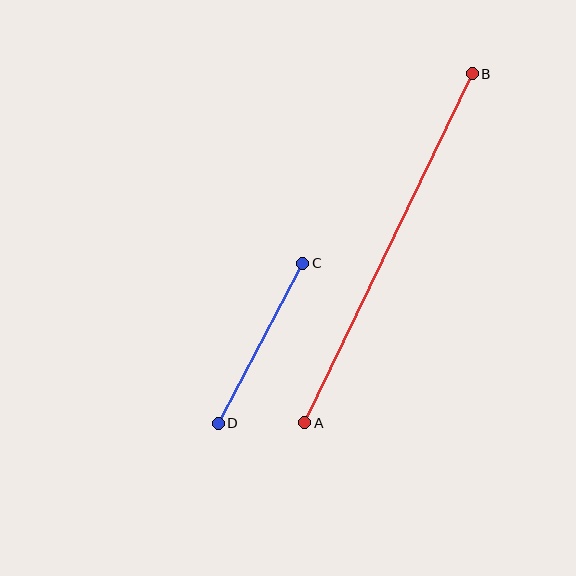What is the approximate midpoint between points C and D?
The midpoint is at approximately (260, 343) pixels.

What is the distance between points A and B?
The distance is approximately 387 pixels.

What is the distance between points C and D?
The distance is approximately 181 pixels.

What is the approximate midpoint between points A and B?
The midpoint is at approximately (389, 248) pixels.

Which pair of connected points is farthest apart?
Points A and B are farthest apart.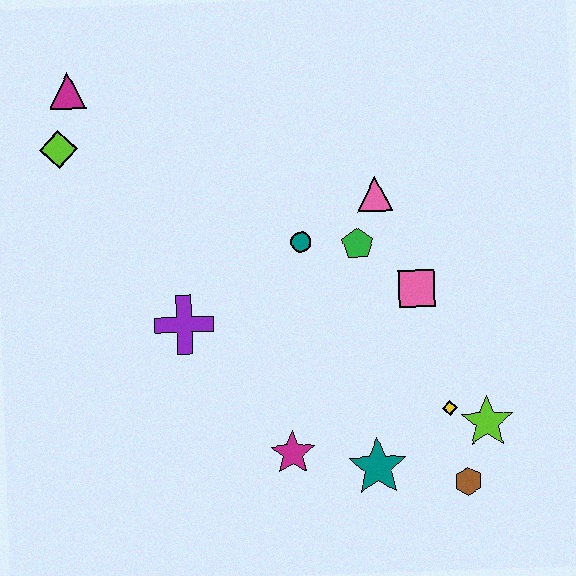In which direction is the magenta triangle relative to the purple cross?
The magenta triangle is above the purple cross.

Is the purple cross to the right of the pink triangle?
No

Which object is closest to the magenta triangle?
The lime diamond is closest to the magenta triangle.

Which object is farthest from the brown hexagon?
The magenta triangle is farthest from the brown hexagon.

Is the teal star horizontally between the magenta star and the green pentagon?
No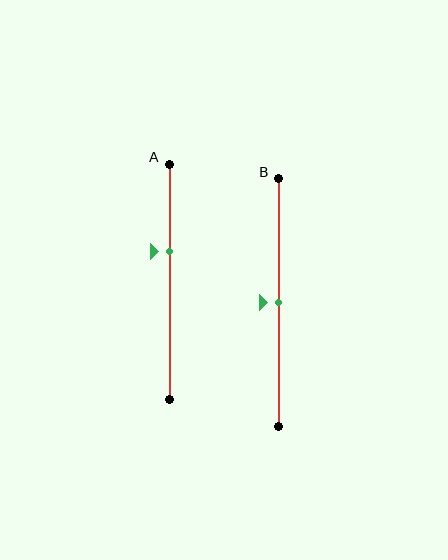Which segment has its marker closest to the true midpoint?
Segment B has its marker closest to the true midpoint.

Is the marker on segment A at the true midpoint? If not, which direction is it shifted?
No, the marker on segment A is shifted upward by about 13% of the segment length.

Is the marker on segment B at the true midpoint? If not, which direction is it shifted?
Yes, the marker on segment B is at the true midpoint.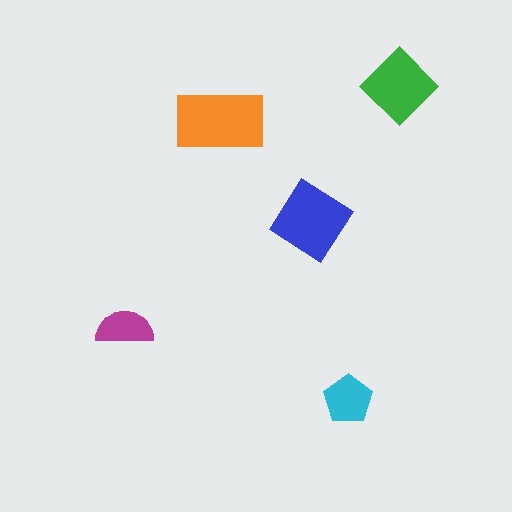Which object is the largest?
The orange rectangle.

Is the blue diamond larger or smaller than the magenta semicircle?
Larger.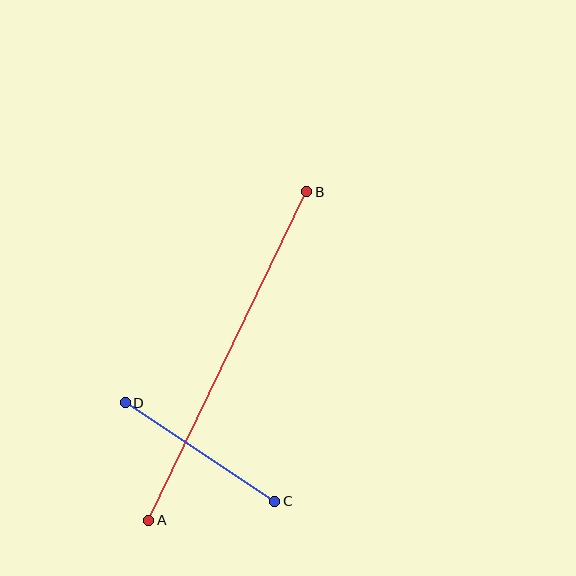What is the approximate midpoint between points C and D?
The midpoint is at approximately (200, 452) pixels.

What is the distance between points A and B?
The distance is approximately 365 pixels.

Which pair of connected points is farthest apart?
Points A and B are farthest apart.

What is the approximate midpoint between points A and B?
The midpoint is at approximately (228, 356) pixels.